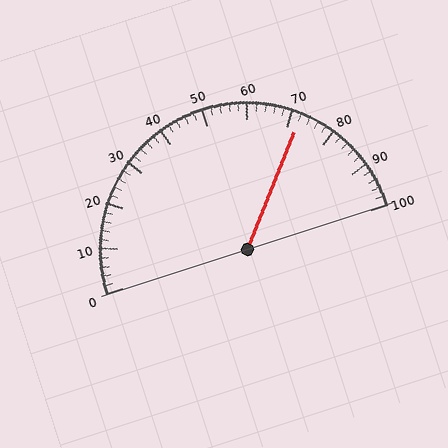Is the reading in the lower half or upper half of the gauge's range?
The reading is in the upper half of the range (0 to 100).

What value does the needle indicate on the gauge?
The needle indicates approximately 72.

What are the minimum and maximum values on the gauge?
The gauge ranges from 0 to 100.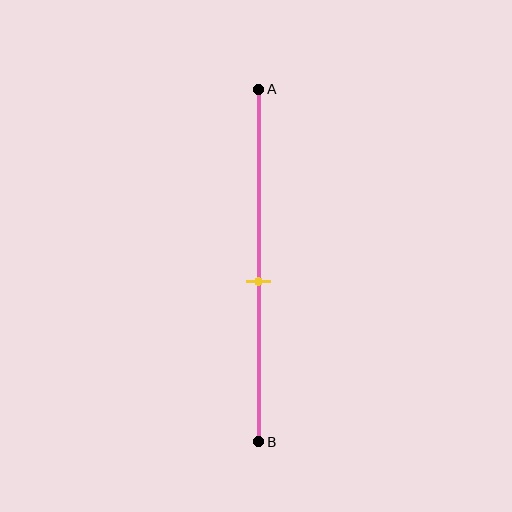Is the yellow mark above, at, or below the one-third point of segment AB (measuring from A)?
The yellow mark is below the one-third point of segment AB.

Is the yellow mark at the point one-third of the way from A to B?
No, the mark is at about 55% from A, not at the 33% one-third point.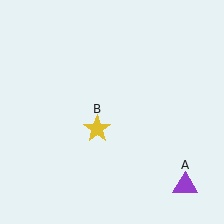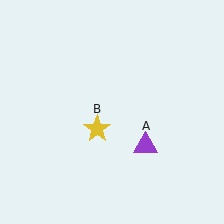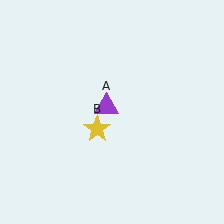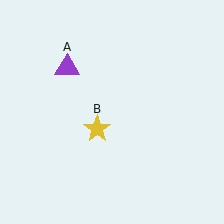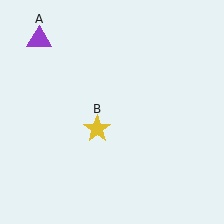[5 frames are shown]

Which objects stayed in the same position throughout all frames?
Yellow star (object B) remained stationary.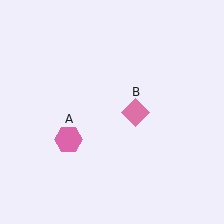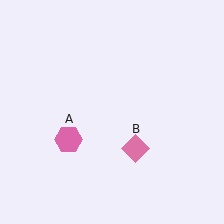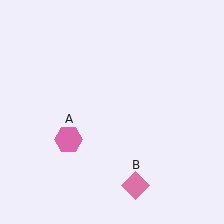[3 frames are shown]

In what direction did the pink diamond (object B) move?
The pink diamond (object B) moved down.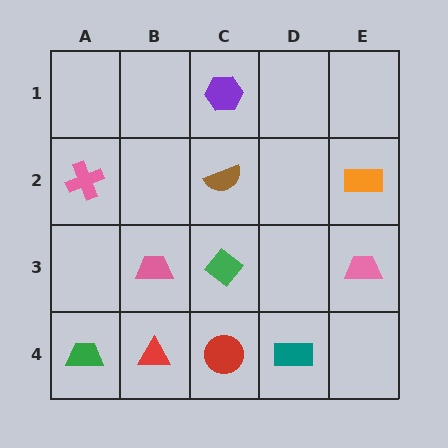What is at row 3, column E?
A pink trapezoid.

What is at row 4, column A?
A green trapezoid.